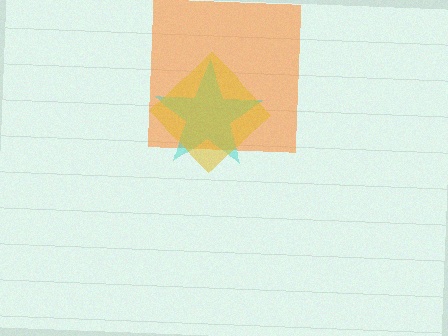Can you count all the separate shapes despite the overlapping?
Yes, there are 3 separate shapes.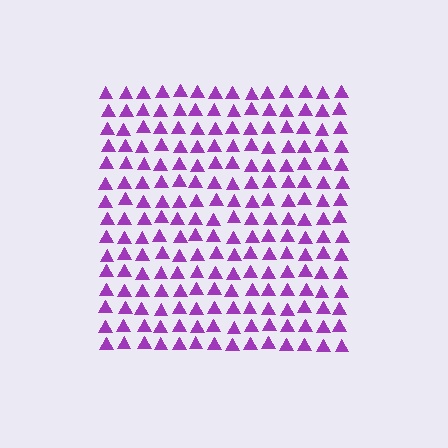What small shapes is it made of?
It is made of small triangles.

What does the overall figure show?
The overall figure shows a square.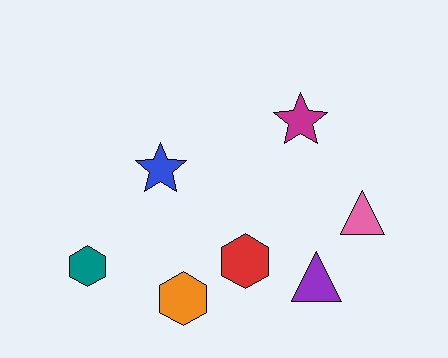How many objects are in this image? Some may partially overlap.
There are 7 objects.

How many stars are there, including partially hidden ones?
There are 2 stars.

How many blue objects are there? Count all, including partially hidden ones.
There is 1 blue object.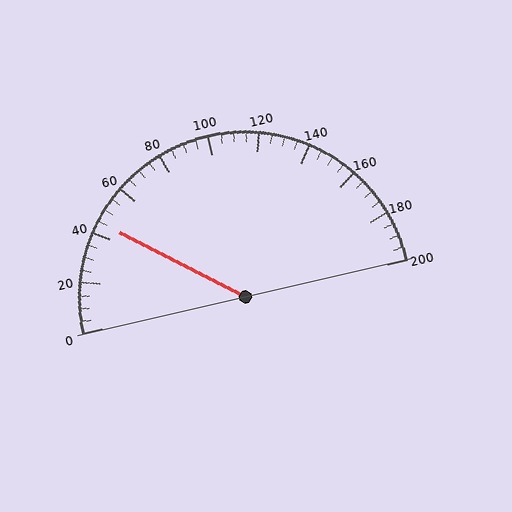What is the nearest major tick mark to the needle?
The nearest major tick mark is 40.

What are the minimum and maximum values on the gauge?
The gauge ranges from 0 to 200.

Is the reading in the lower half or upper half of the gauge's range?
The reading is in the lower half of the range (0 to 200).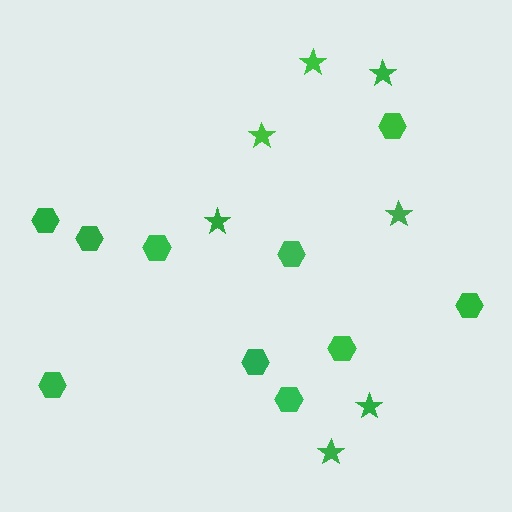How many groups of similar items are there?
There are 2 groups: one group of hexagons (10) and one group of stars (7).